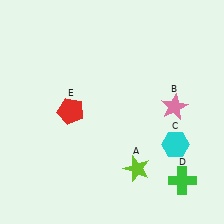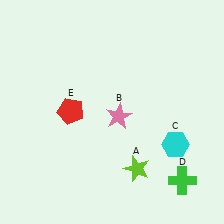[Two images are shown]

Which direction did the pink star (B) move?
The pink star (B) moved left.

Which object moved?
The pink star (B) moved left.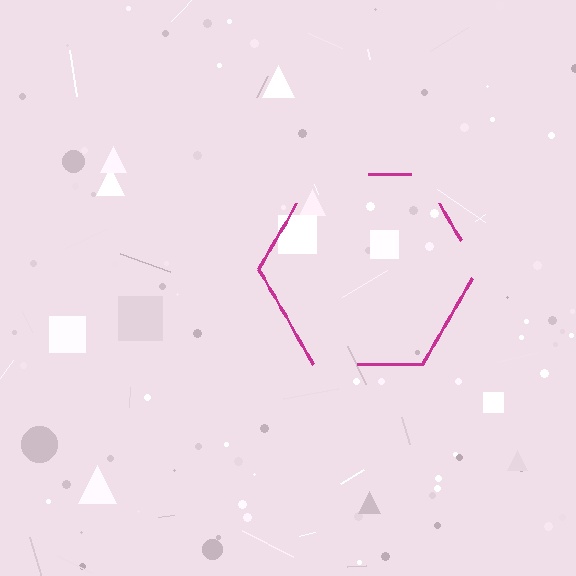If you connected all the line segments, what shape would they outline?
They would outline a hexagon.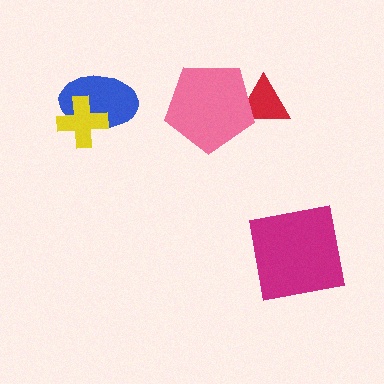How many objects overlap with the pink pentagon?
1 object overlaps with the pink pentagon.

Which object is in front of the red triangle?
The pink pentagon is in front of the red triangle.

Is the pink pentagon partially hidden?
No, no other shape covers it.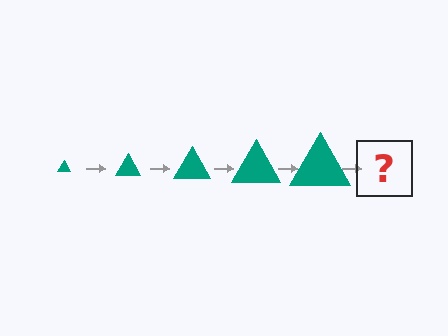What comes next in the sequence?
The next element should be a teal triangle, larger than the previous one.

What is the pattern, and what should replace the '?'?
The pattern is that the triangle gets progressively larger each step. The '?' should be a teal triangle, larger than the previous one.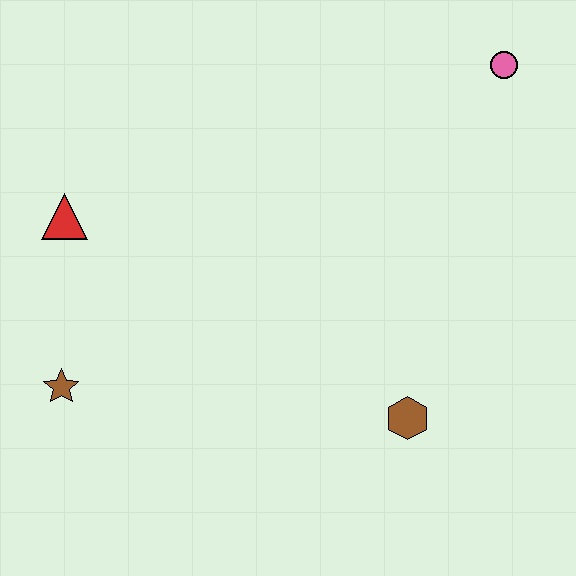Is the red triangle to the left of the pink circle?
Yes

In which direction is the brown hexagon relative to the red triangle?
The brown hexagon is to the right of the red triangle.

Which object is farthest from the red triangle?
The pink circle is farthest from the red triangle.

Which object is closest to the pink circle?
The brown hexagon is closest to the pink circle.